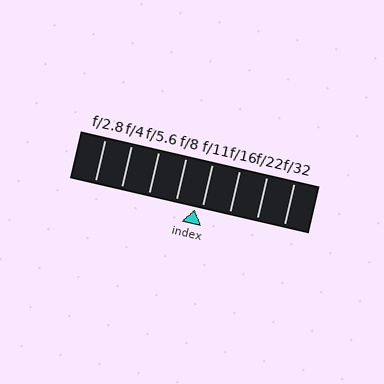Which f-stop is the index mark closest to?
The index mark is closest to f/11.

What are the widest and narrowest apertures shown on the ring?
The widest aperture shown is f/2.8 and the narrowest is f/32.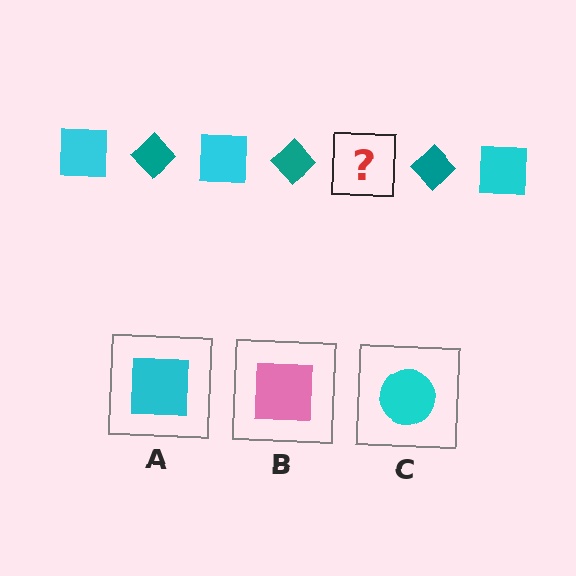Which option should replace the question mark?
Option A.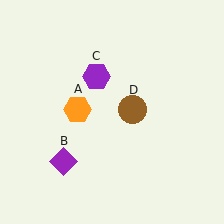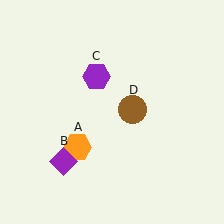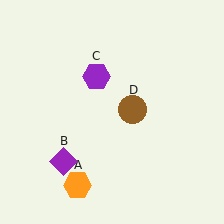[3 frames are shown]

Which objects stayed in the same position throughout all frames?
Purple diamond (object B) and purple hexagon (object C) and brown circle (object D) remained stationary.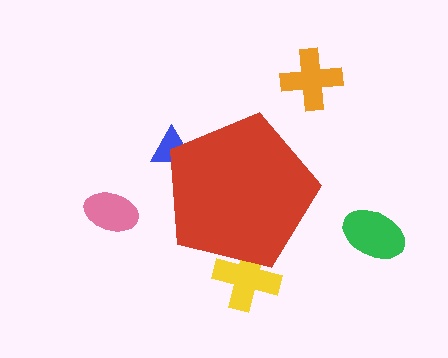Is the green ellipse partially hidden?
No, the green ellipse is fully visible.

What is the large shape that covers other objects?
A red pentagon.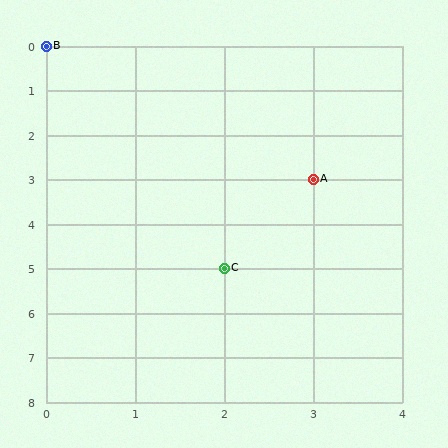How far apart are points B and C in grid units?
Points B and C are 2 columns and 5 rows apart (about 5.4 grid units diagonally).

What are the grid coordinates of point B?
Point B is at grid coordinates (0, 0).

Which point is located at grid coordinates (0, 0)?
Point B is at (0, 0).